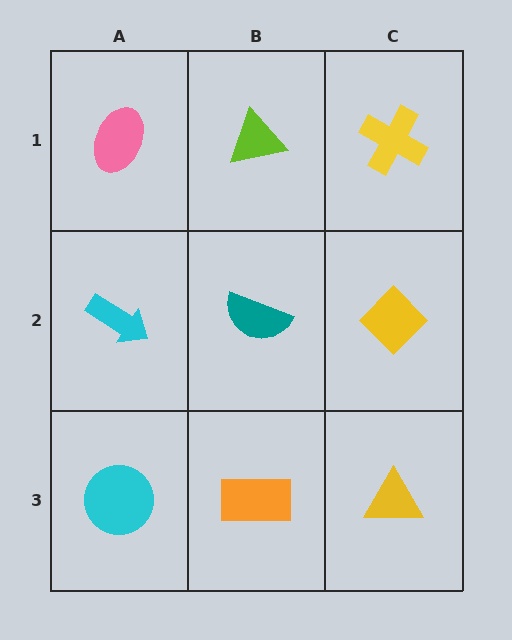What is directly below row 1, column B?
A teal semicircle.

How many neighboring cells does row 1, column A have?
2.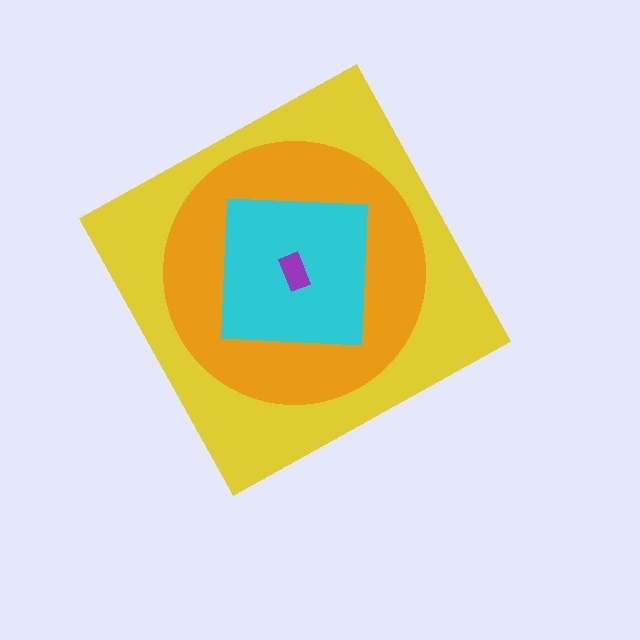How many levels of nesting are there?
4.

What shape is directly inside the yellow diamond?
The orange circle.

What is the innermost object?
The purple rectangle.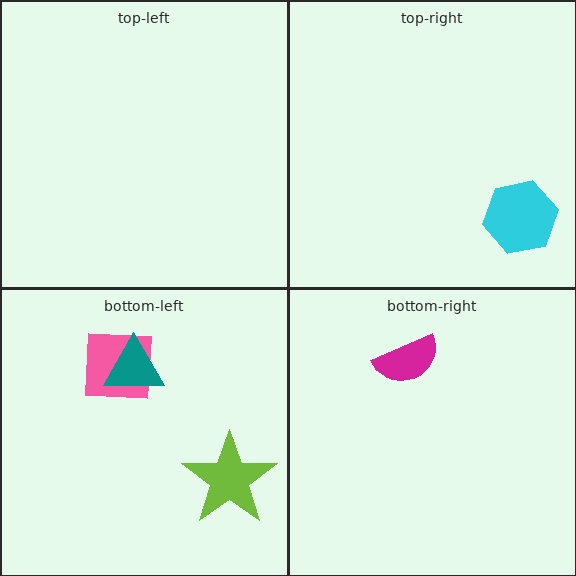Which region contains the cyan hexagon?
The top-right region.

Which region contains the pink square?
The bottom-left region.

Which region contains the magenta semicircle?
The bottom-right region.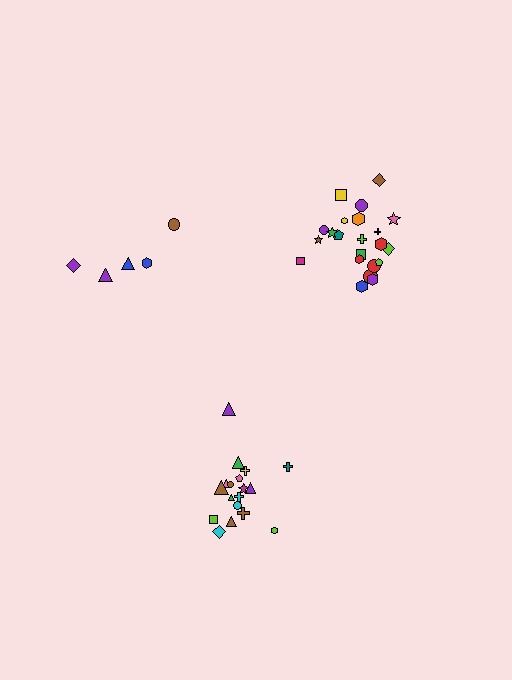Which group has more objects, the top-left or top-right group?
The top-right group.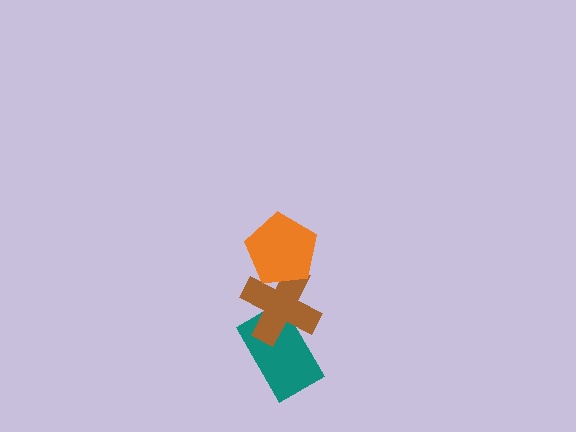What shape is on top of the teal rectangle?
The brown cross is on top of the teal rectangle.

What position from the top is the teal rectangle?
The teal rectangle is 3rd from the top.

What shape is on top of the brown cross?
The orange pentagon is on top of the brown cross.